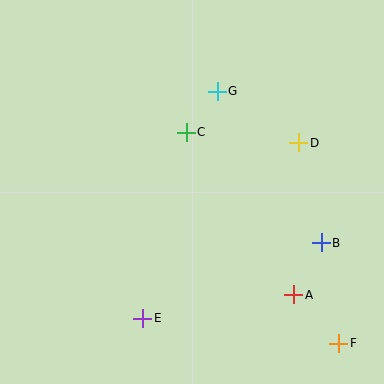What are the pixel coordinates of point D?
Point D is at (299, 143).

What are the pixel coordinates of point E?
Point E is at (143, 318).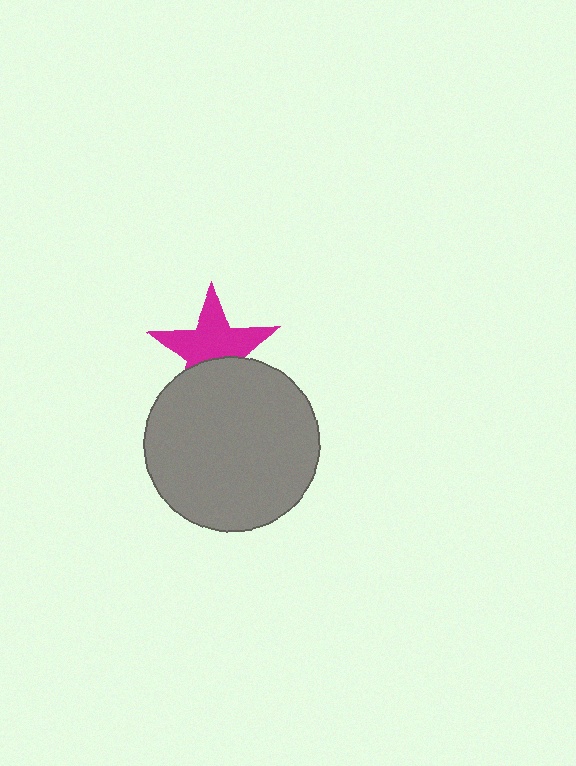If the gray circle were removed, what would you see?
You would see the complete magenta star.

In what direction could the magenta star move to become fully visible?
The magenta star could move up. That would shift it out from behind the gray circle entirely.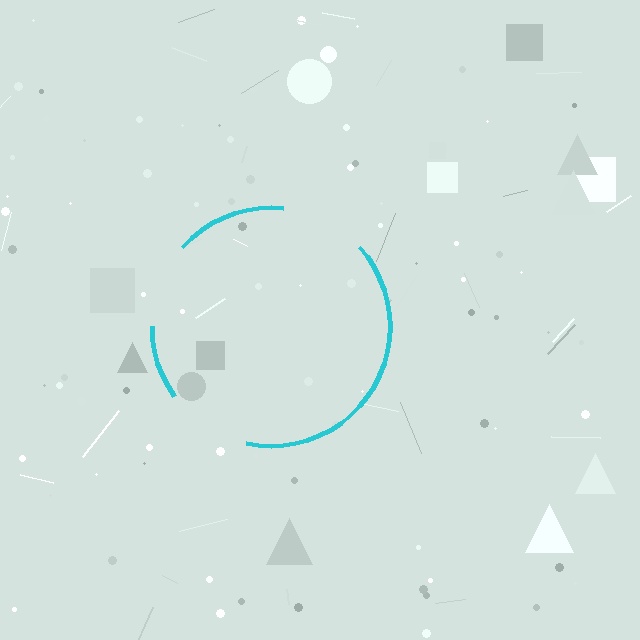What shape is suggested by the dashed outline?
The dashed outline suggests a circle.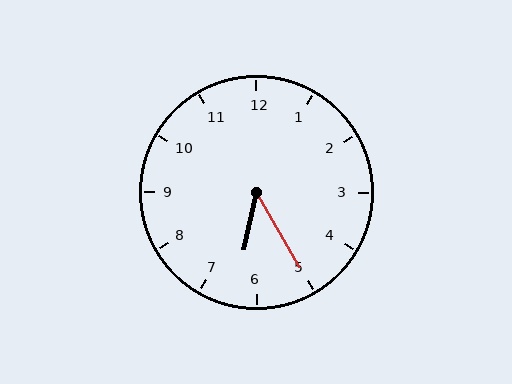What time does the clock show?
6:25.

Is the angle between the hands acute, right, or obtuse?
It is acute.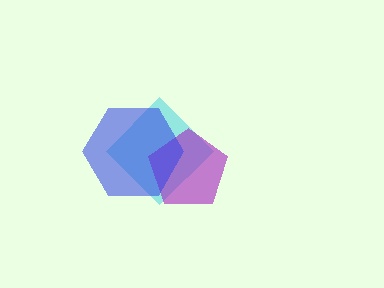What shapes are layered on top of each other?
The layered shapes are: a cyan diamond, a purple pentagon, a blue hexagon.